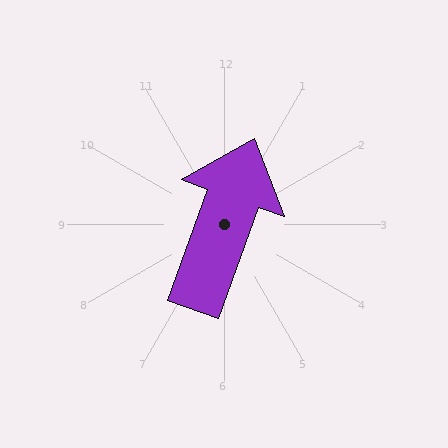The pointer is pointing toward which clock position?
Roughly 1 o'clock.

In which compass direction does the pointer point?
North.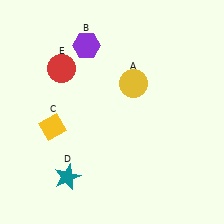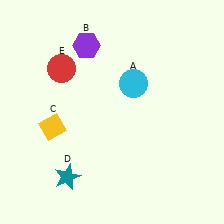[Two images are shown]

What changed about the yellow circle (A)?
In Image 1, A is yellow. In Image 2, it changed to cyan.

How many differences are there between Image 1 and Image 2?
There is 1 difference between the two images.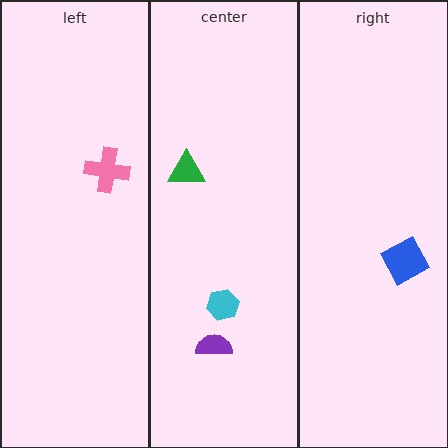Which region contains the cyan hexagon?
The center region.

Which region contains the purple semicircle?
The center region.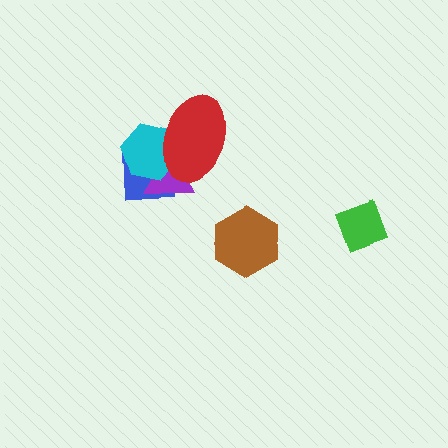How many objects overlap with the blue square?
3 objects overlap with the blue square.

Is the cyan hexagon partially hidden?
Yes, it is partially covered by another shape.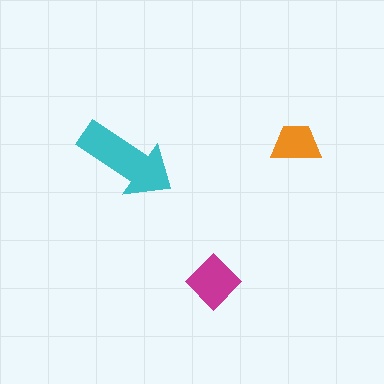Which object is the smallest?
The orange trapezoid.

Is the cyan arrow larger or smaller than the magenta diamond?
Larger.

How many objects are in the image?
There are 3 objects in the image.